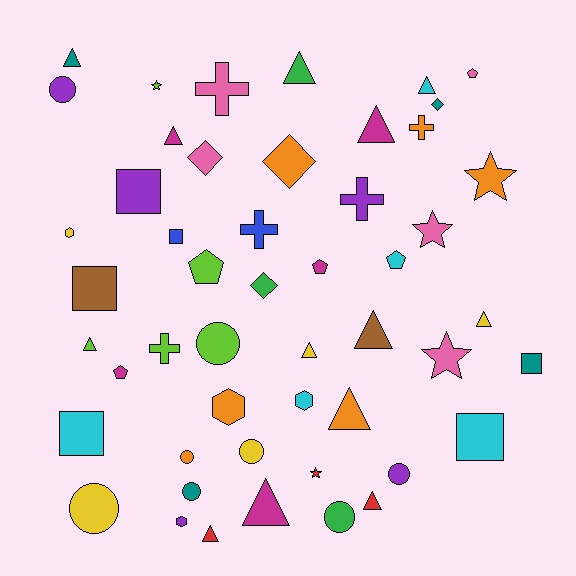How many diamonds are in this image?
There are 4 diamonds.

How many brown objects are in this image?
There are 2 brown objects.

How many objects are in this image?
There are 50 objects.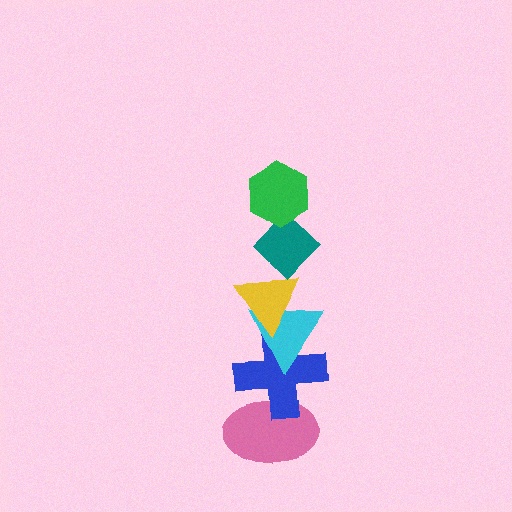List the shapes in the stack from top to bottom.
From top to bottom: the green hexagon, the teal diamond, the yellow triangle, the cyan triangle, the blue cross, the pink ellipse.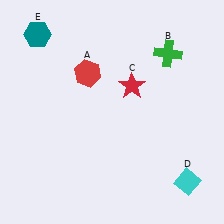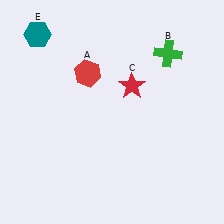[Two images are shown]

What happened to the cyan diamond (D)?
The cyan diamond (D) was removed in Image 2. It was in the bottom-right area of Image 1.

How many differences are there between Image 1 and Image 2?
There is 1 difference between the two images.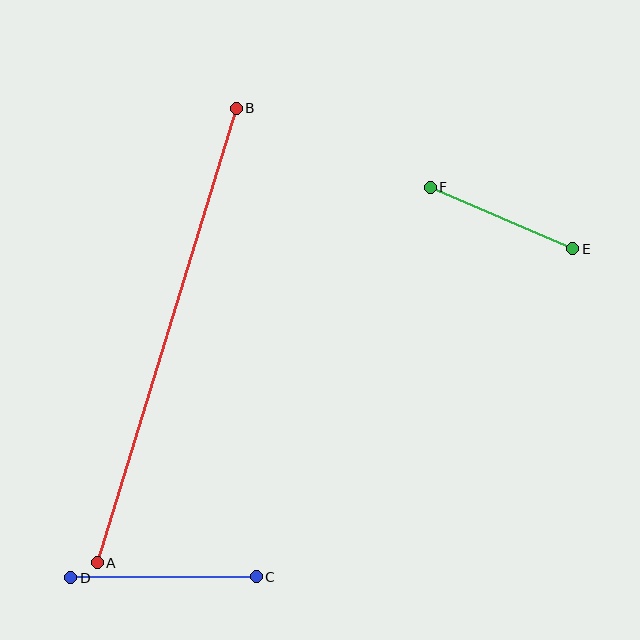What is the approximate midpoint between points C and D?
The midpoint is at approximately (164, 577) pixels.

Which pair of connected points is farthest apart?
Points A and B are farthest apart.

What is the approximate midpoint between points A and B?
The midpoint is at approximately (167, 336) pixels.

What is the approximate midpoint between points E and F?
The midpoint is at approximately (502, 218) pixels.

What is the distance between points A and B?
The distance is approximately 476 pixels.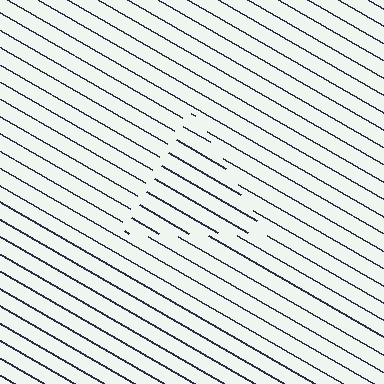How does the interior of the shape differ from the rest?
The interior of the shape contains the same grating, shifted by half a period — the contour is defined by the phase discontinuity where line-ends from the inner and outer gratings abut.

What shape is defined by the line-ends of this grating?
An illusory triangle. The interior of the shape contains the same grating, shifted by half a period — the contour is defined by the phase discontinuity where line-ends from the inner and outer gratings abut.